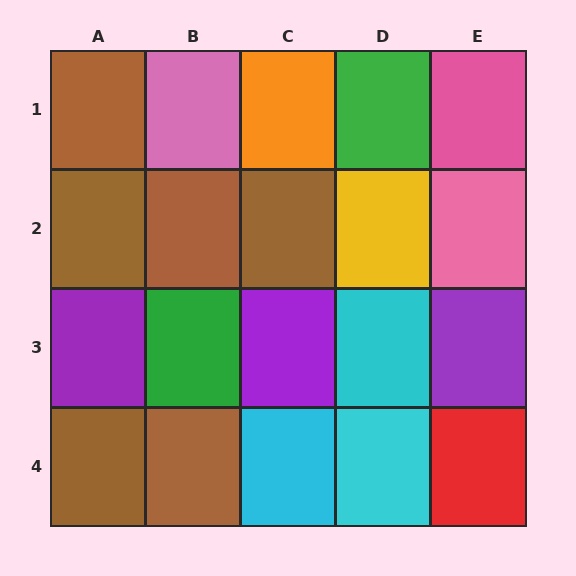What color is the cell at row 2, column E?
Pink.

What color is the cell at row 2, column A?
Brown.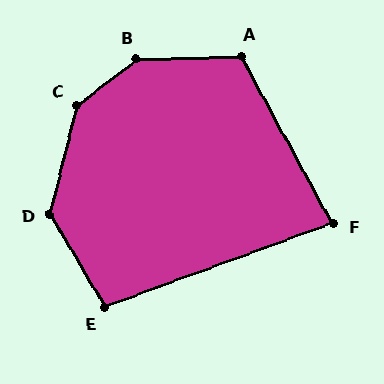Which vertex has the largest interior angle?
B, at approximately 143 degrees.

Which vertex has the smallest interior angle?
F, at approximately 81 degrees.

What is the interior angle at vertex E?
Approximately 101 degrees (obtuse).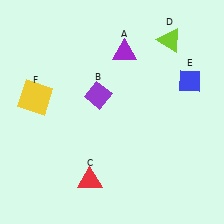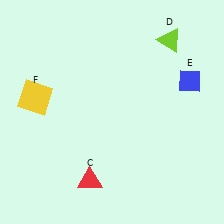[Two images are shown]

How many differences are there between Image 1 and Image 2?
There are 2 differences between the two images.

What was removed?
The purple diamond (B), the purple triangle (A) were removed in Image 2.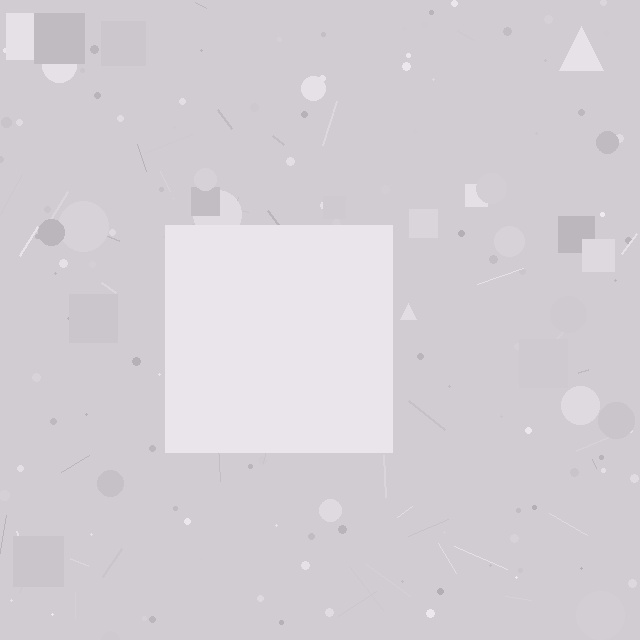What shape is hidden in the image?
A square is hidden in the image.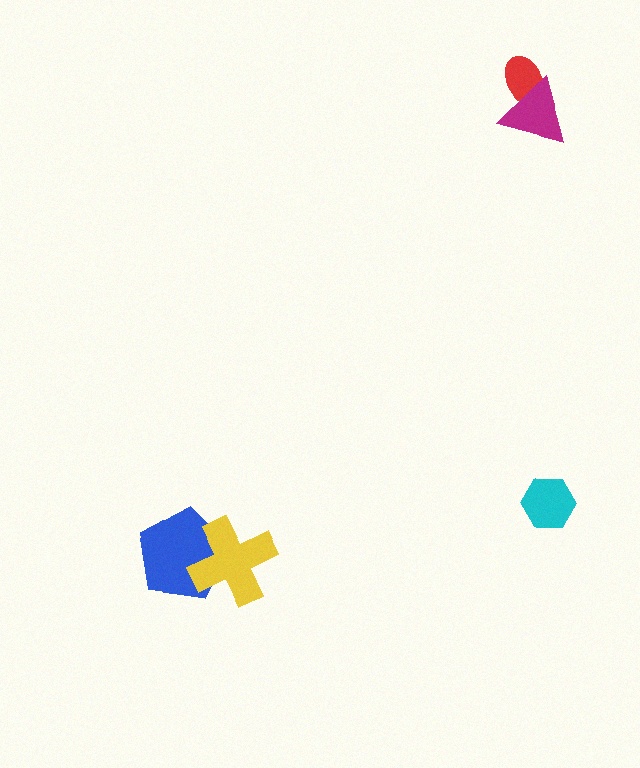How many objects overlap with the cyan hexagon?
0 objects overlap with the cyan hexagon.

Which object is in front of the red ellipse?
The magenta triangle is in front of the red ellipse.